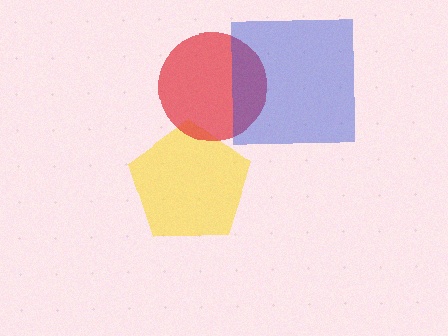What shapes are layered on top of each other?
The layered shapes are: a yellow pentagon, a red circle, a blue square.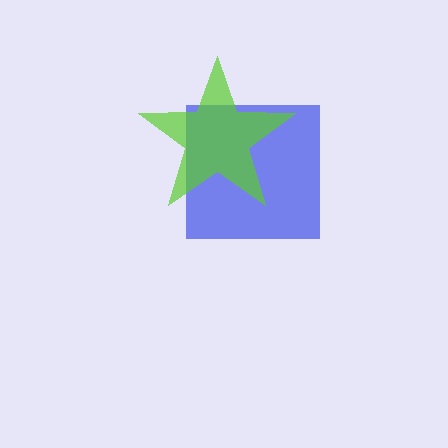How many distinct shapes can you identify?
There are 2 distinct shapes: a blue square, a lime star.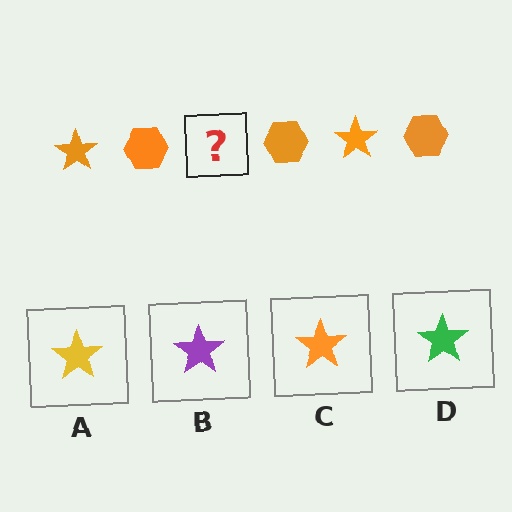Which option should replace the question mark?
Option C.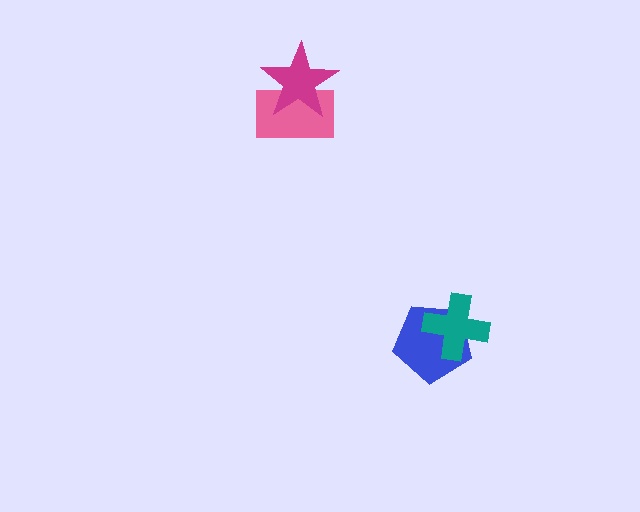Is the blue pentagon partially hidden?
Yes, it is partially covered by another shape.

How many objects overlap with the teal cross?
1 object overlaps with the teal cross.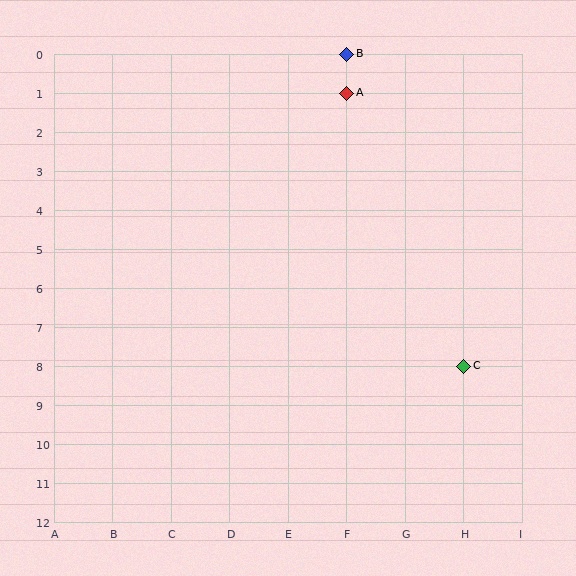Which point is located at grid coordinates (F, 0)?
Point B is at (F, 0).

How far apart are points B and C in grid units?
Points B and C are 2 columns and 8 rows apart (about 8.2 grid units diagonally).